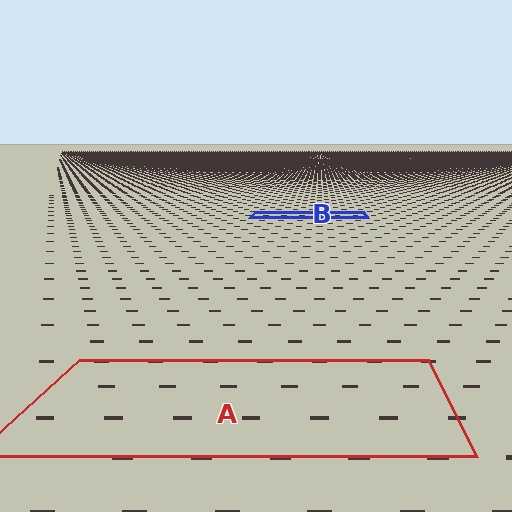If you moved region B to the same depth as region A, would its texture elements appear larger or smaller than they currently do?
They would appear larger. At a closer depth, the same texture elements are projected at a bigger on-screen size.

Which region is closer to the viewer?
Region A is closer. The texture elements there are larger and more spread out.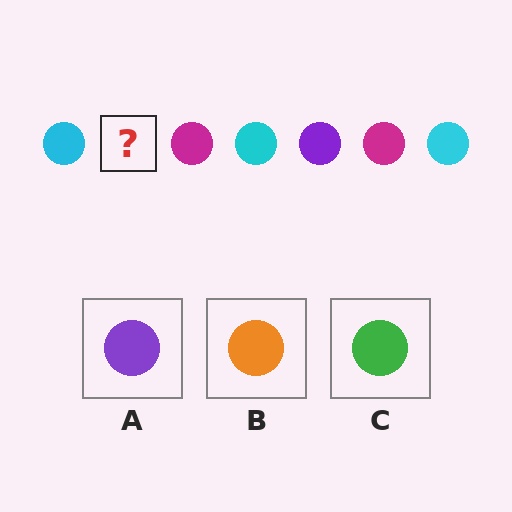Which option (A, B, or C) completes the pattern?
A.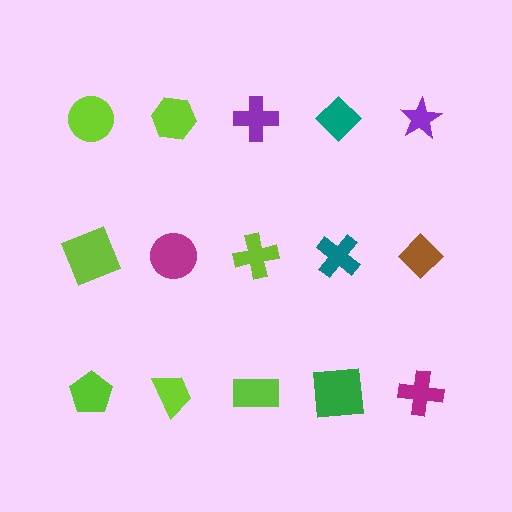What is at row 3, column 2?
A lime trapezoid.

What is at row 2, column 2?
A magenta circle.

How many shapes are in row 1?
5 shapes.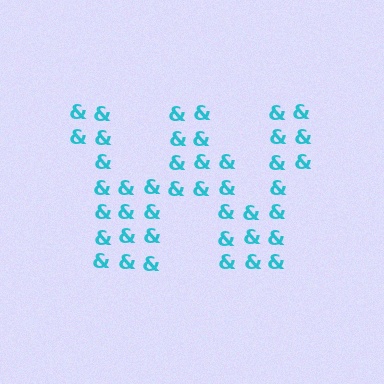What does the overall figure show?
The overall figure shows the letter W.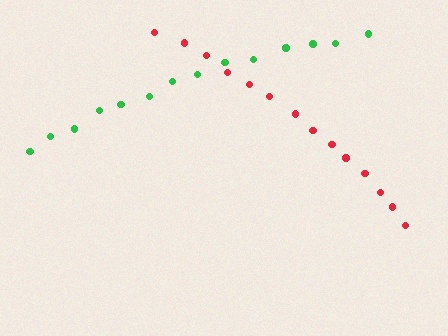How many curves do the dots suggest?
There are 2 distinct paths.